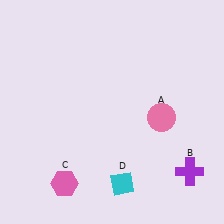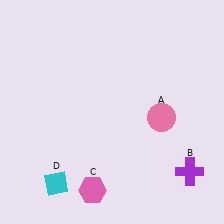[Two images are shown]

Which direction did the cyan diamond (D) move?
The cyan diamond (D) moved left.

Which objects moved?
The objects that moved are: the pink hexagon (C), the cyan diamond (D).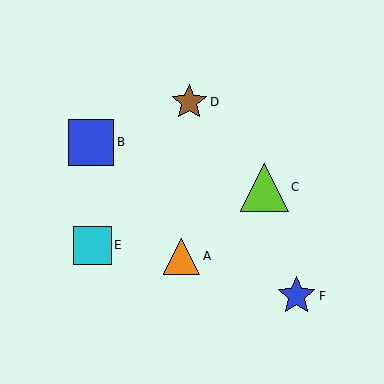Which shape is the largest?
The lime triangle (labeled C) is the largest.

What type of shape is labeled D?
Shape D is a brown star.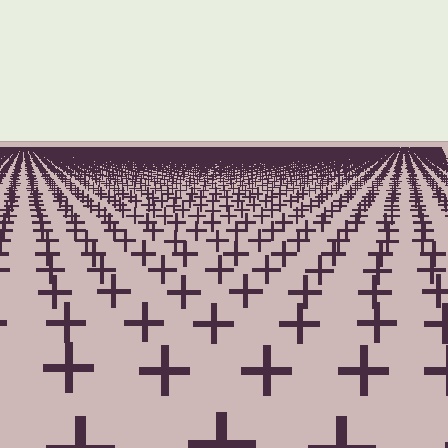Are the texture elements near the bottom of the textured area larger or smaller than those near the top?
Larger. Near the bottom, elements are closer to the viewer and appear at a bigger on-screen size.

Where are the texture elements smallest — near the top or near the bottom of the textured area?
Near the top.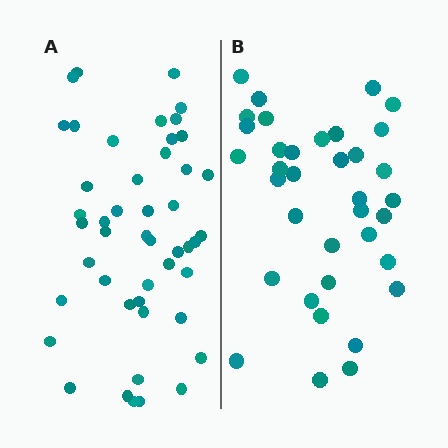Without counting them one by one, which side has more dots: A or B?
Region A (the left region) has more dots.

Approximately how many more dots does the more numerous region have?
Region A has roughly 12 or so more dots than region B.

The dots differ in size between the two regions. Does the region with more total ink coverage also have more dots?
No. Region B has more total ink coverage because its dots are larger, but region A actually contains more individual dots. Total area can be misleading — the number of items is what matters here.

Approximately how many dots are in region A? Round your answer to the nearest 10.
About 50 dots. (The exact count is 47, which rounds to 50.)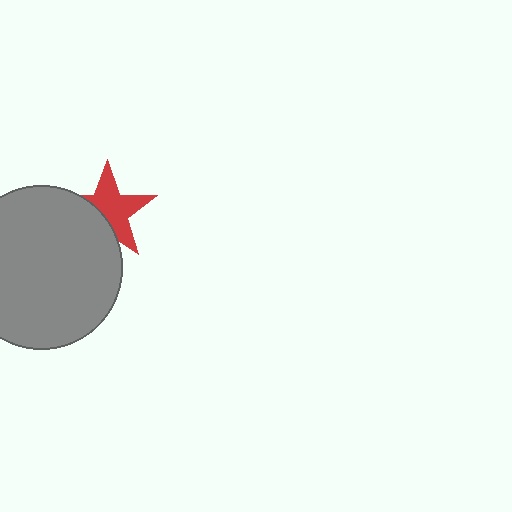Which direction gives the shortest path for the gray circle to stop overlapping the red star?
Moving toward the lower-left gives the shortest separation.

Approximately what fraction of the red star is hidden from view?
Roughly 38% of the red star is hidden behind the gray circle.